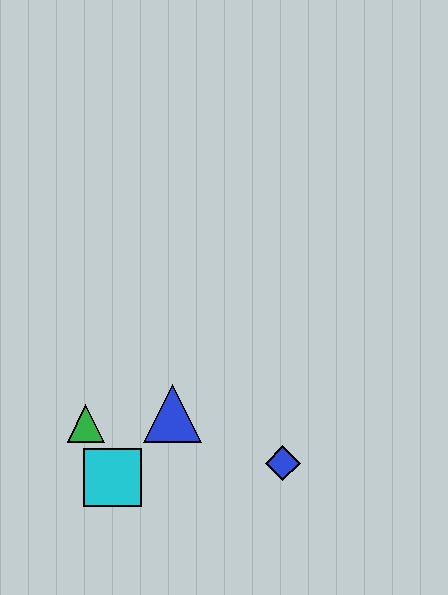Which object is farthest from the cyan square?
The blue diamond is farthest from the cyan square.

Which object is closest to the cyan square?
The green triangle is closest to the cyan square.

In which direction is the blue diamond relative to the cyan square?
The blue diamond is to the right of the cyan square.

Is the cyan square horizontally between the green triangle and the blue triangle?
Yes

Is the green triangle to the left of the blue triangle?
Yes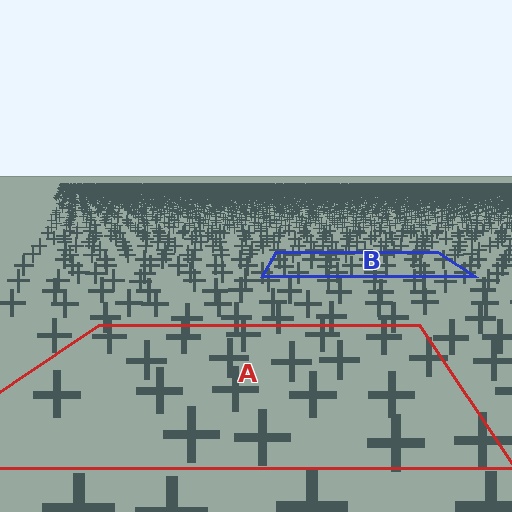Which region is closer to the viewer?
Region A is closer. The texture elements there are larger and more spread out.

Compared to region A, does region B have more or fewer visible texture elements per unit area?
Region B has more texture elements per unit area — they are packed more densely because it is farther away.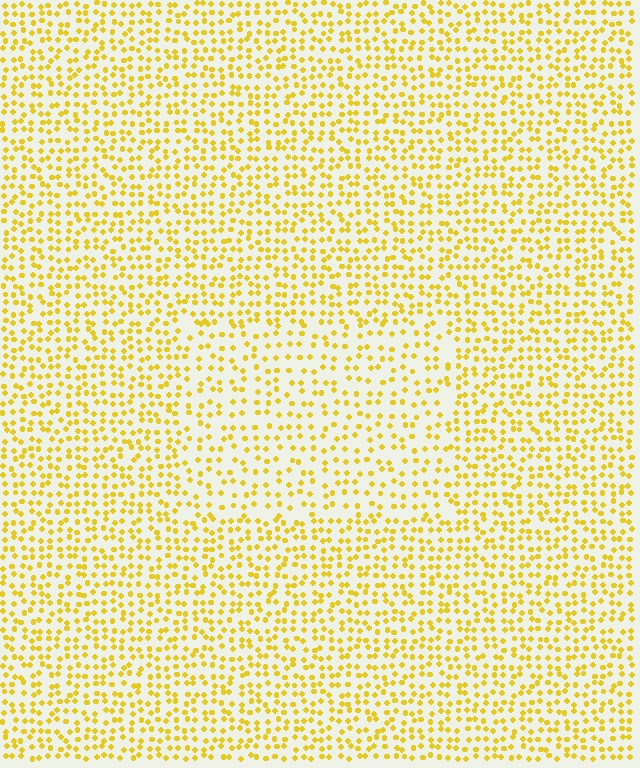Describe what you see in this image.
The image contains small yellow elements arranged at two different densities. A rectangle-shaped region is visible where the elements are less densely packed than the surrounding area.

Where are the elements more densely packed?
The elements are more densely packed outside the rectangle boundary.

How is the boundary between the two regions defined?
The boundary is defined by a change in element density (approximately 1.6x ratio). All elements are the same color, size, and shape.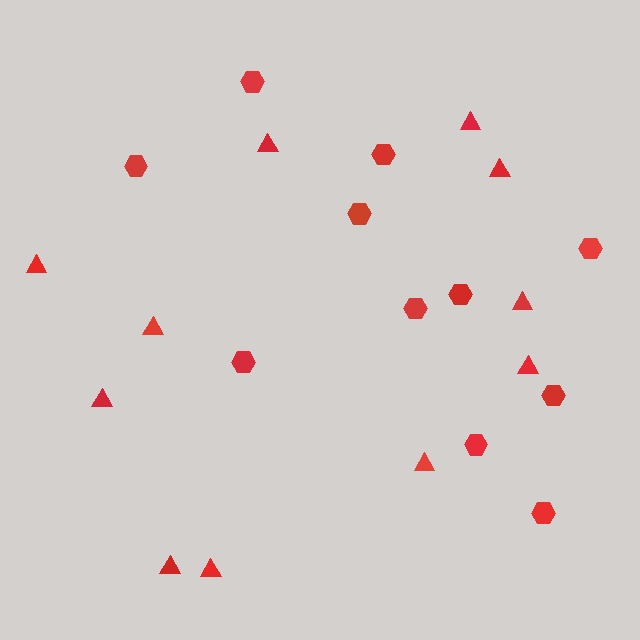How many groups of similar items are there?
There are 2 groups: one group of hexagons (11) and one group of triangles (11).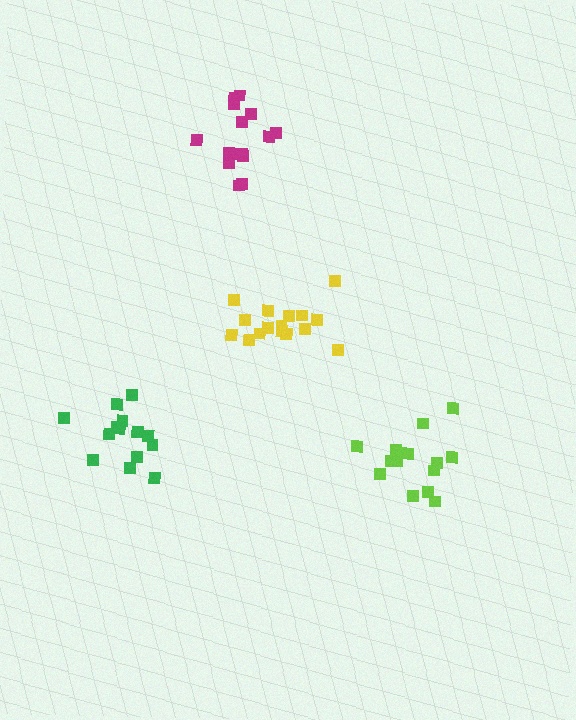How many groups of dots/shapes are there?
There are 4 groups.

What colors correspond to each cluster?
The clusters are colored: yellow, green, magenta, lime.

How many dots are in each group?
Group 1: 16 dots, Group 2: 14 dots, Group 3: 15 dots, Group 4: 15 dots (60 total).